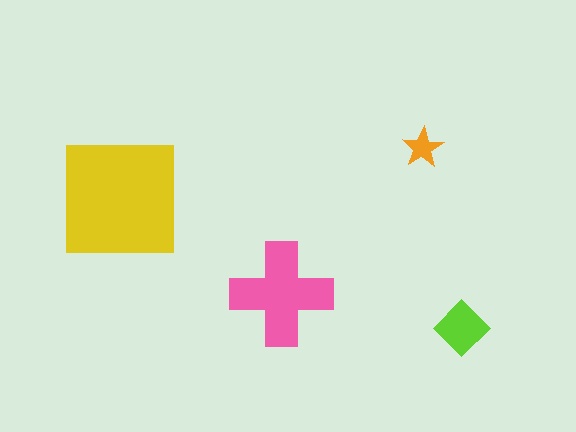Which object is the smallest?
The orange star.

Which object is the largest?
The yellow square.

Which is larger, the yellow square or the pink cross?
The yellow square.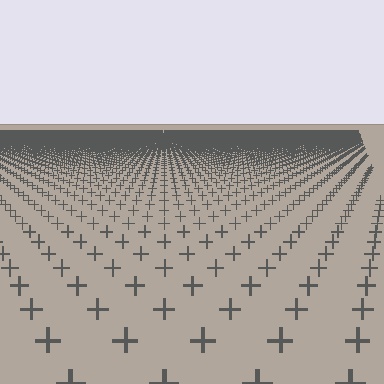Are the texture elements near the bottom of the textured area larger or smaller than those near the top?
Larger. Near the bottom, elements are closer to the viewer and appear at a bigger on-screen size.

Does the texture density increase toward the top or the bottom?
Density increases toward the top.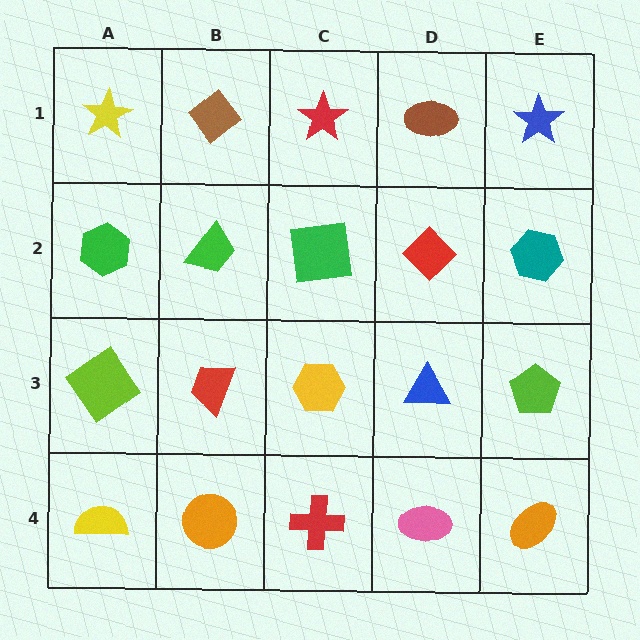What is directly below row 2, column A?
A lime diamond.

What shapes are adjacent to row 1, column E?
A teal hexagon (row 2, column E), a brown ellipse (row 1, column D).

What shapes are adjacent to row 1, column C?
A green square (row 2, column C), a brown diamond (row 1, column B), a brown ellipse (row 1, column D).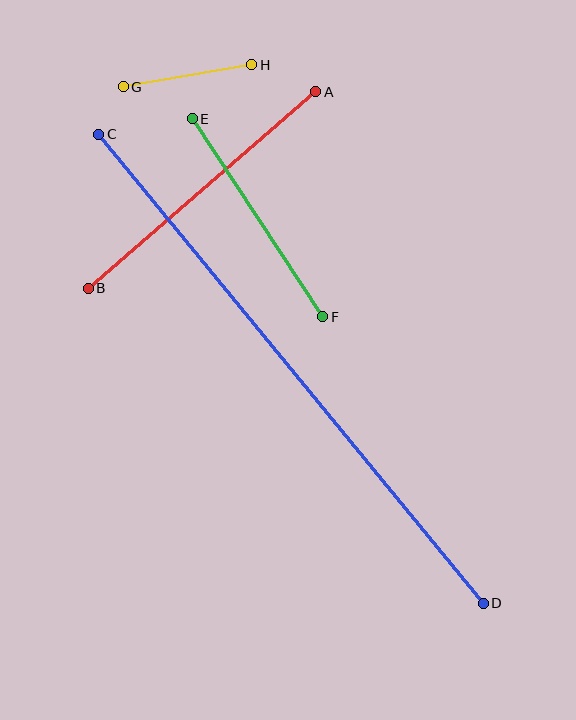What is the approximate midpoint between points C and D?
The midpoint is at approximately (291, 369) pixels.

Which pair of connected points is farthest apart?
Points C and D are farthest apart.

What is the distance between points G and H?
The distance is approximately 130 pixels.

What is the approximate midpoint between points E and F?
The midpoint is at approximately (257, 218) pixels.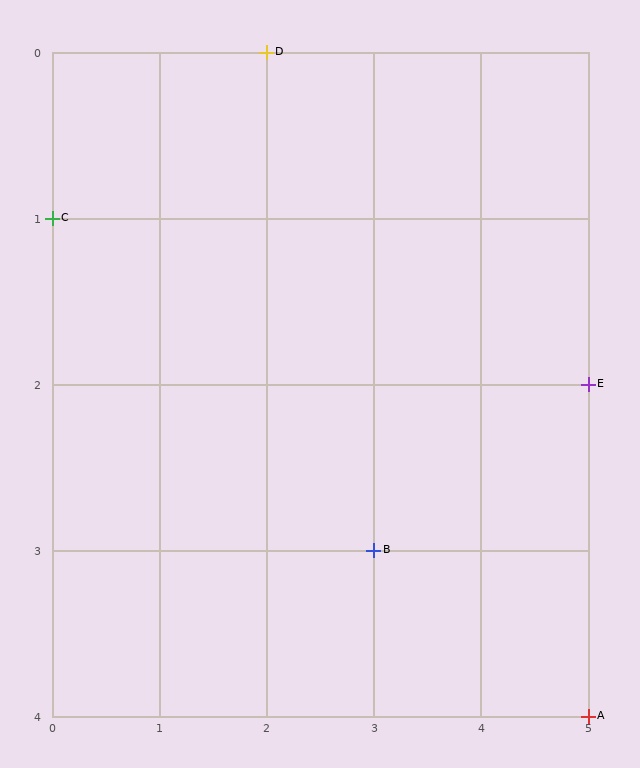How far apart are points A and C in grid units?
Points A and C are 5 columns and 3 rows apart (about 5.8 grid units diagonally).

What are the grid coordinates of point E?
Point E is at grid coordinates (5, 2).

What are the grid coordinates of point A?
Point A is at grid coordinates (5, 4).